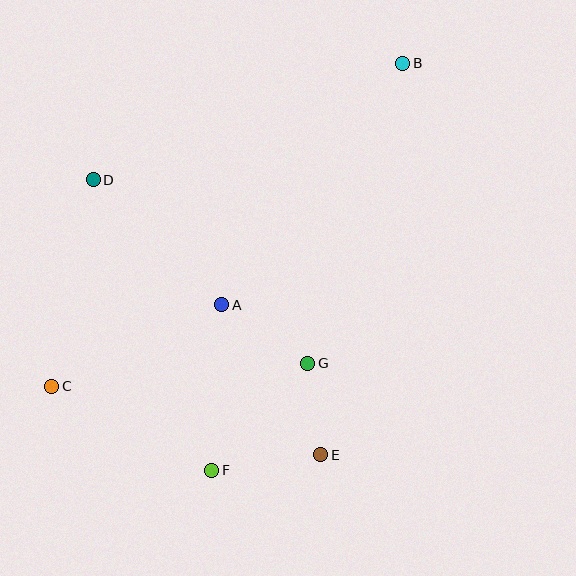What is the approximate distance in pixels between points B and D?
The distance between B and D is approximately 330 pixels.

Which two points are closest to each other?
Points E and G are closest to each other.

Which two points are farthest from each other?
Points B and C are farthest from each other.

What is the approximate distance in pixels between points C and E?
The distance between C and E is approximately 277 pixels.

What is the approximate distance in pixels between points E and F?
The distance between E and F is approximately 110 pixels.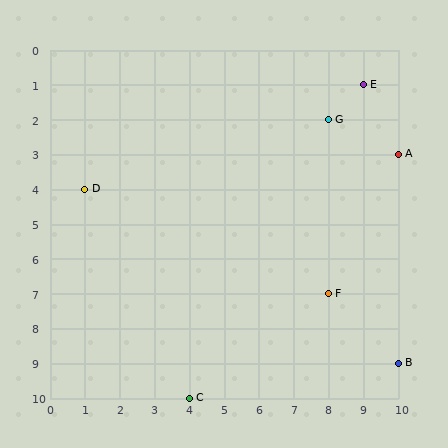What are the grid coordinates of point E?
Point E is at grid coordinates (9, 1).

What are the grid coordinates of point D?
Point D is at grid coordinates (1, 4).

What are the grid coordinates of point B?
Point B is at grid coordinates (10, 9).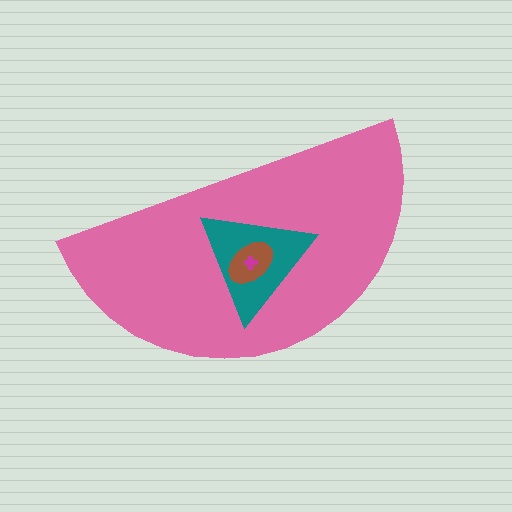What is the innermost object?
The magenta cross.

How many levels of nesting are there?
4.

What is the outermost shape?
The pink semicircle.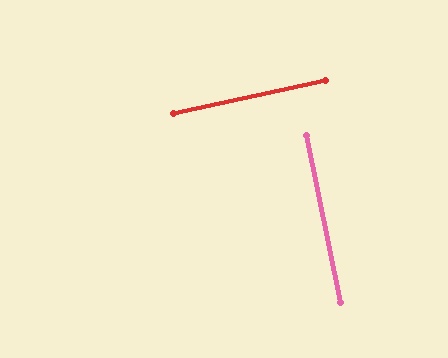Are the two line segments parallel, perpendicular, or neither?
Perpendicular — they meet at approximately 89°.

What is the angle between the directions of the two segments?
Approximately 89 degrees.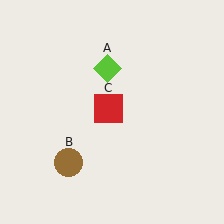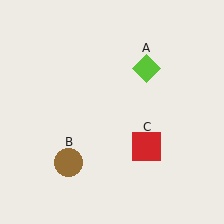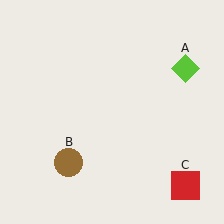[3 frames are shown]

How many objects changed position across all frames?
2 objects changed position: lime diamond (object A), red square (object C).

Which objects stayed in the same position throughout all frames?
Brown circle (object B) remained stationary.